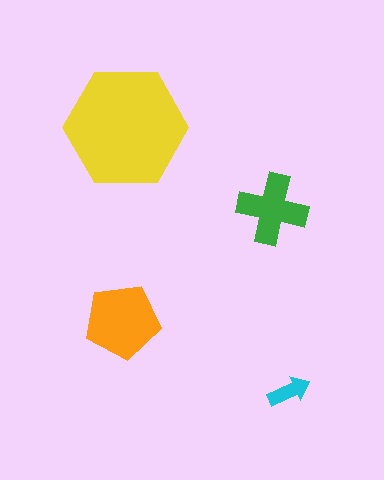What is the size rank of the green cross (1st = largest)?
3rd.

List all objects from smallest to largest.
The cyan arrow, the green cross, the orange pentagon, the yellow hexagon.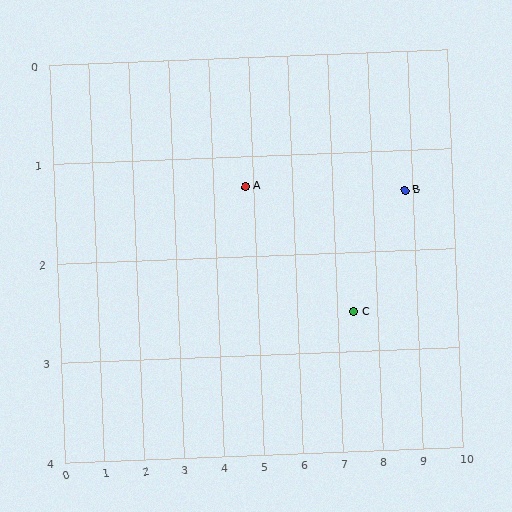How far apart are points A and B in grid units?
Points A and B are about 4.0 grid units apart.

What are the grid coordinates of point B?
Point B is at approximately (8.8, 1.4).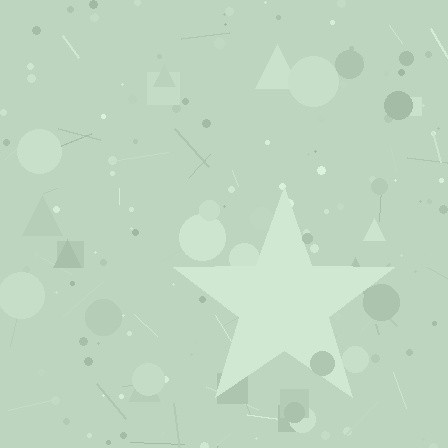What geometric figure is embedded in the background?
A star is embedded in the background.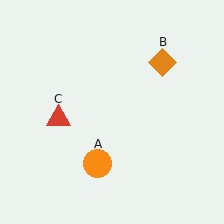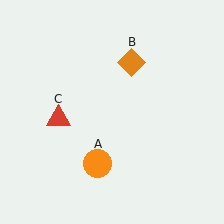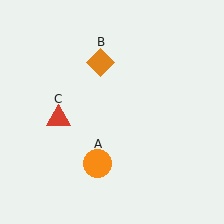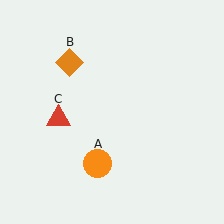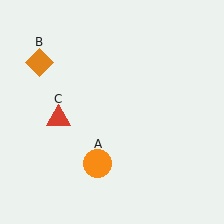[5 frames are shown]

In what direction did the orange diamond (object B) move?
The orange diamond (object B) moved left.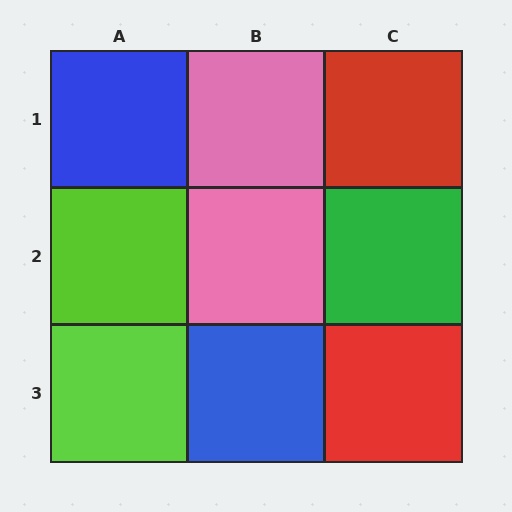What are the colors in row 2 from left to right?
Lime, pink, green.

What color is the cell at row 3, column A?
Lime.